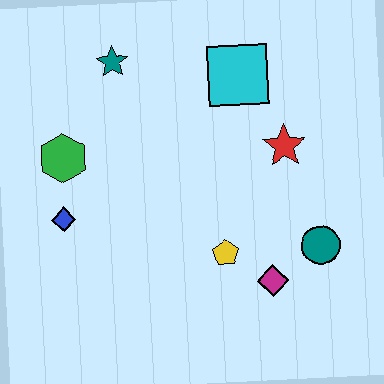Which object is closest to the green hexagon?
The blue diamond is closest to the green hexagon.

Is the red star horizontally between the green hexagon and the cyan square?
No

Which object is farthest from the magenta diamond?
The teal star is farthest from the magenta diamond.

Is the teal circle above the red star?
No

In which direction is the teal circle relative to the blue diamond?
The teal circle is to the right of the blue diamond.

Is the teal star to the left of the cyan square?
Yes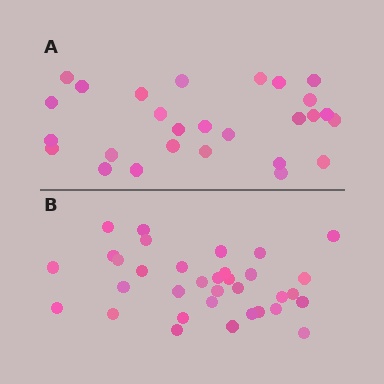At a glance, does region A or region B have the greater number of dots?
Region B (the bottom region) has more dots.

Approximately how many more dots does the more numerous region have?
Region B has roughly 8 or so more dots than region A.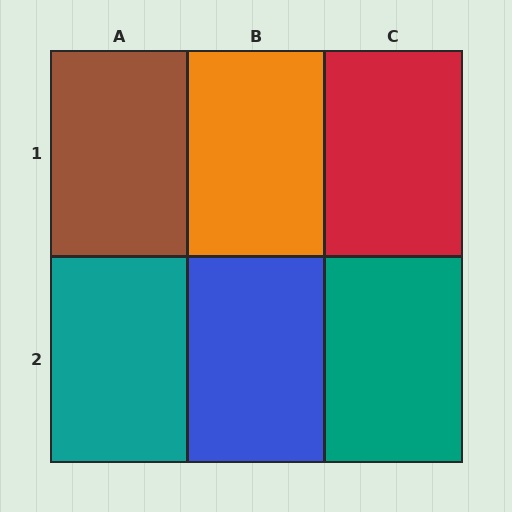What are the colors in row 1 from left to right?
Brown, orange, red.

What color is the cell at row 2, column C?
Teal.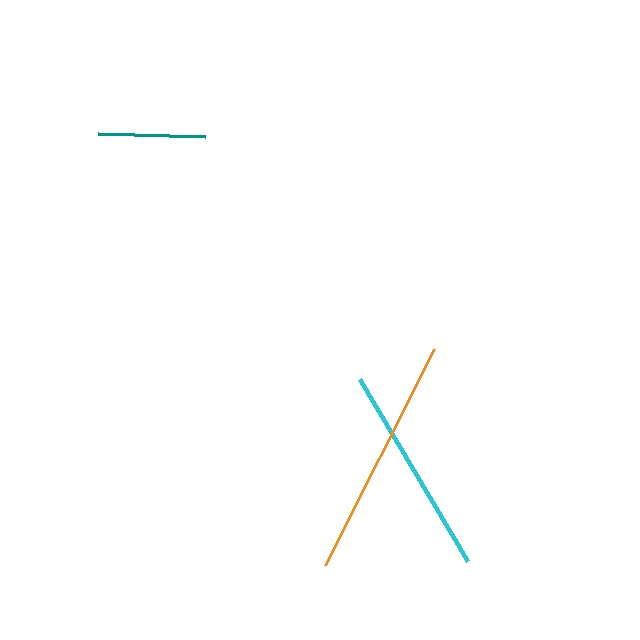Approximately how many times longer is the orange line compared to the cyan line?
The orange line is approximately 1.1 times the length of the cyan line.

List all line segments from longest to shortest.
From longest to shortest: orange, cyan, teal.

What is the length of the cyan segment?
The cyan segment is approximately 212 pixels long.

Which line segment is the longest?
The orange line is the longest at approximately 243 pixels.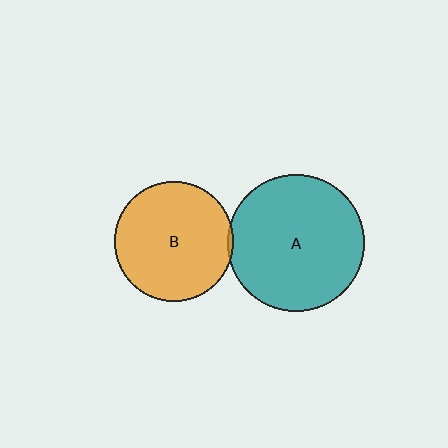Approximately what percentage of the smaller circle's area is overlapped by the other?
Approximately 5%.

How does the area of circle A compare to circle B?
Approximately 1.3 times.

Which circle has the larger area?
Circle A (teal).